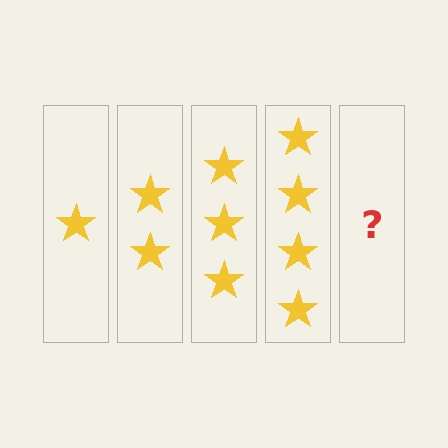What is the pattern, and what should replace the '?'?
The pattern is that each step adds one more star. The '?' should be 5 stars.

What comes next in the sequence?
The next element should be 5 stars.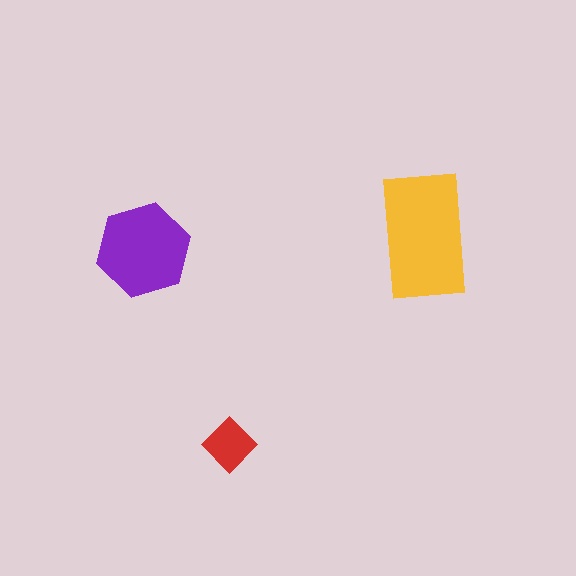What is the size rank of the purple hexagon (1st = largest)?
2nd.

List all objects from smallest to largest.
The red diamond, the purple hexagon, the yellow rectangle.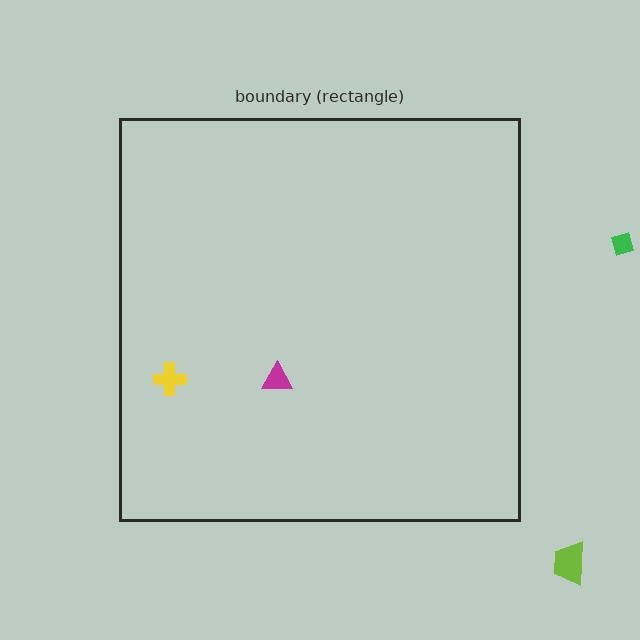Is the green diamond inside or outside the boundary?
Outside.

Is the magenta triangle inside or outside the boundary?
Inside.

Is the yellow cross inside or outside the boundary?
Inside.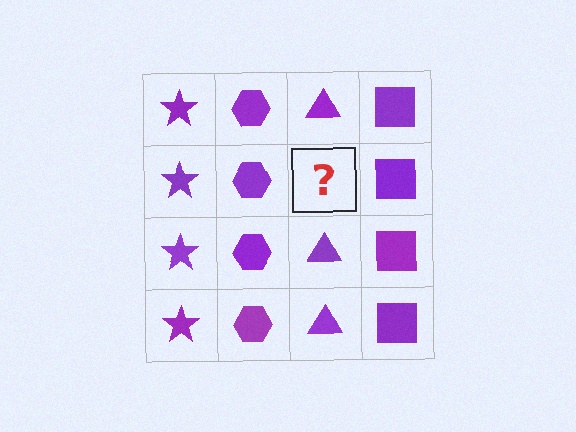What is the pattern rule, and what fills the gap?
The rule is that each column has a consistent shape. The gap should be filled with a purple triangle.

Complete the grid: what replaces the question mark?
The question mark should be replaced with a purple triangle.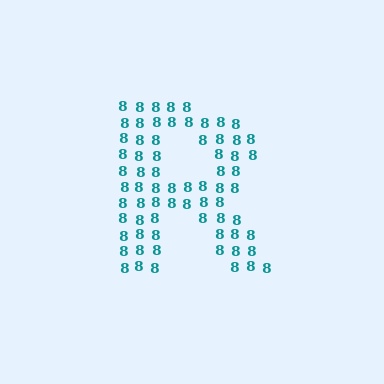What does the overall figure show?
The overall figure shows the letter R.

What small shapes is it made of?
It is made of small digit 8's.